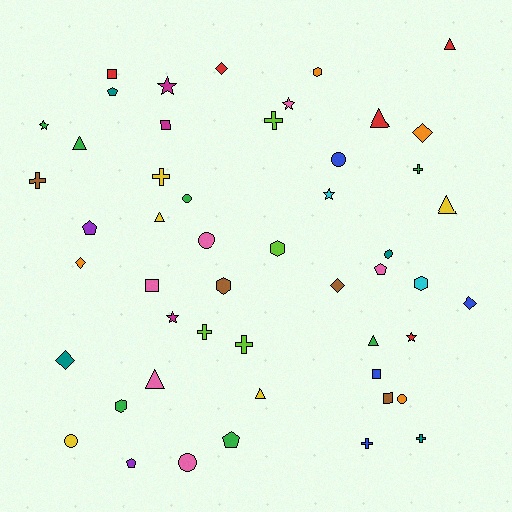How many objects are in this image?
There are 50 objects.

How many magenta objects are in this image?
There are 3 magenta objects.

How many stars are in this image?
There are 6 stars.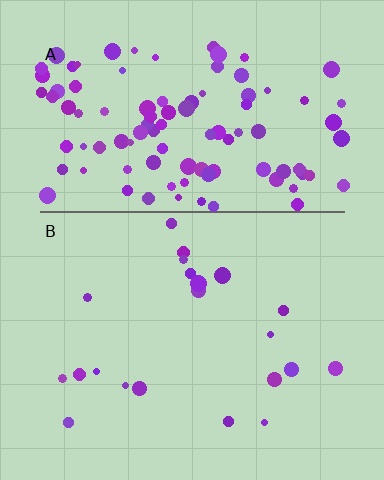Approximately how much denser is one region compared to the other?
Approximately 5.0× — region A over region B.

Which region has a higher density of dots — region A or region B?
A (the top).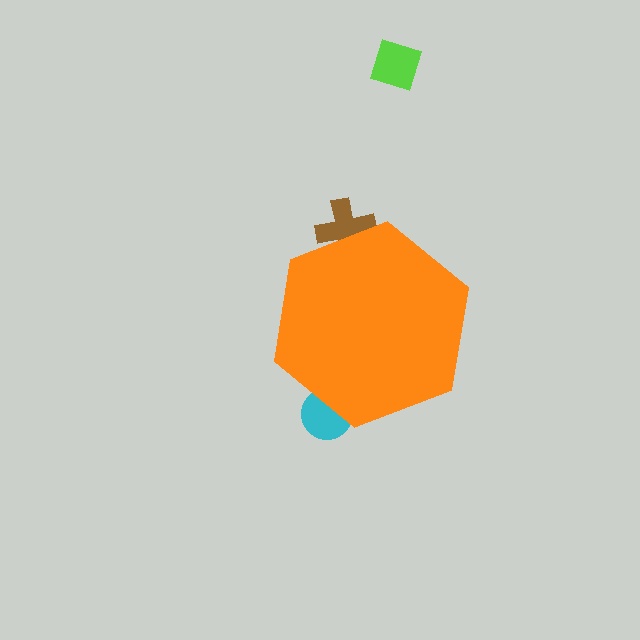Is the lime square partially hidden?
No, the lime square is fully visible.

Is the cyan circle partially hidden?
Yes, the cyan circle is partially hidden behind the orange hexagon.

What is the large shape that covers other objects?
An orange hexagon.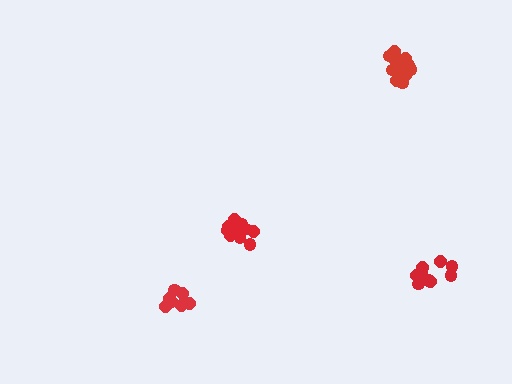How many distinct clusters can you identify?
There are 4 distinct clusters.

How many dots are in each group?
Group 1: 7 dots, Group 2: 9 dots, Group 3: 12 dots, Group 4: 13 dots (41 total).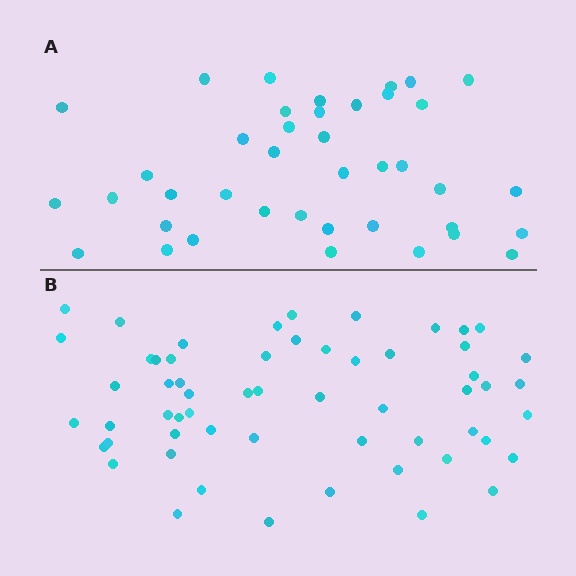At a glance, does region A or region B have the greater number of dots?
Region B (the bottom region) has more dots.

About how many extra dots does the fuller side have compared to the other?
Region B has approximately 20 more dots than region A.